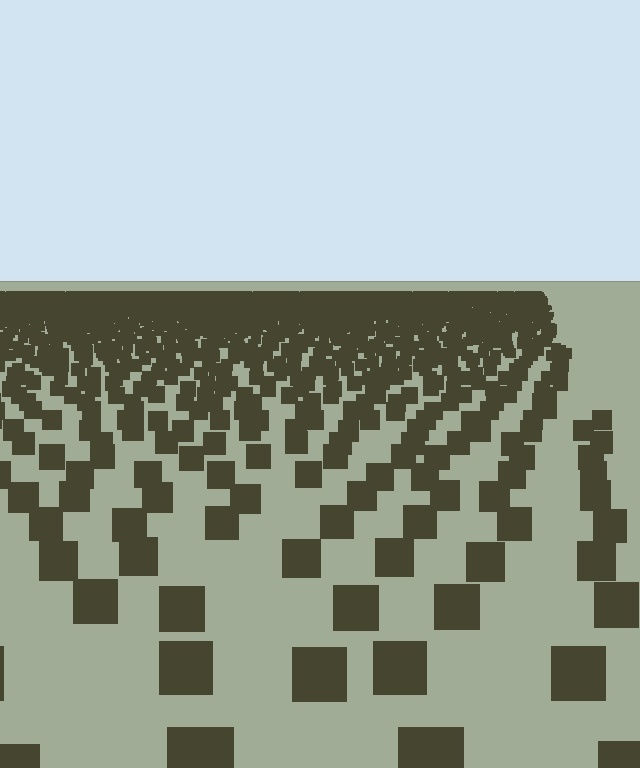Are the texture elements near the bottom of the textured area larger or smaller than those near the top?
Larger. Near the bottom, elements are closer to the viewer and appear at a bigger on-screen size.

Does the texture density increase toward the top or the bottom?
Density increases toward the top.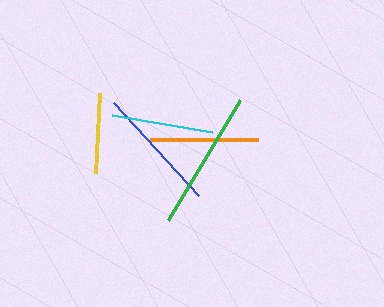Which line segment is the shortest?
The yellow line is the shortest at approximately 80 pixels.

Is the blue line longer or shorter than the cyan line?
The blue line is longer than the cyan line.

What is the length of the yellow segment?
The yellow segment is approximately 80 pixels long.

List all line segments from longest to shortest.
From longest to shortest: green, blue, orange, cyan, yellow.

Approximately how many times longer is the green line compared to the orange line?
The green line is approximately 1.3 times the length of the orange line.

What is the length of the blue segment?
The blue segment is approximately 127 pixels long.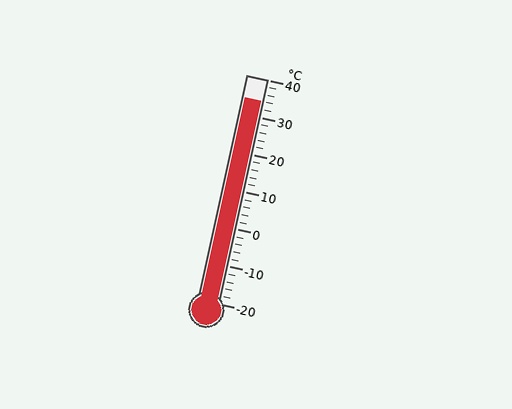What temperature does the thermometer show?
The thermometer shows approximately 34°C.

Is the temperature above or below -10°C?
The temperature is above -10°C.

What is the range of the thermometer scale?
The thermometer scale ranges from -20°C to 40°C.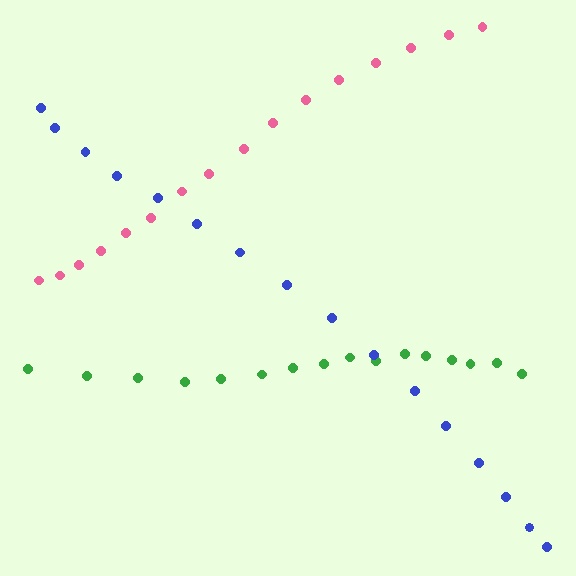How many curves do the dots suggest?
There are 3 distinct paths.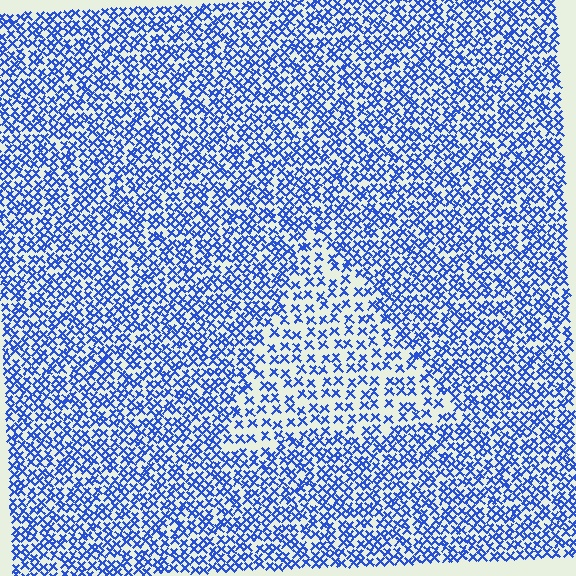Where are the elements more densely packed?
The elements are more densely packed outside the triangle boundary.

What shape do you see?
I see a triangle.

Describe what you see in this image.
The image contains small blue elements arranged at two different densities. A triangle-shaped region is visible where the elements are less densely packed than the surrounding area.